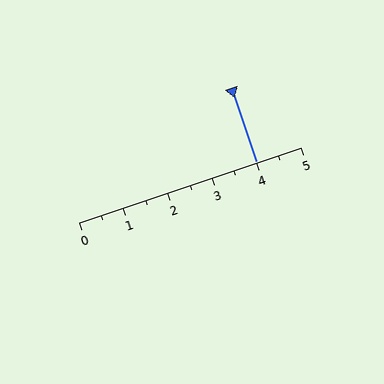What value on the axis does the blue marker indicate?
The marker indicates approximately 4.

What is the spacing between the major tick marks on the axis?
The major ticks are spaced 1 apart.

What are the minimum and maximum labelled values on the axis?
The axis runs from 0 to 5.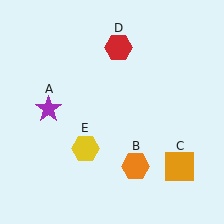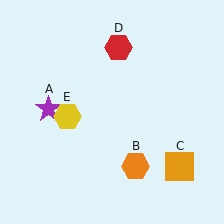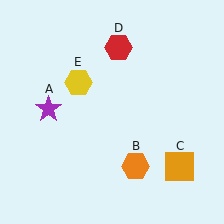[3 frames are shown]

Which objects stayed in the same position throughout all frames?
Purple star (object A) and orange hexagon (object B) and orange square (object C) and red hexagon (object D) remained stationary.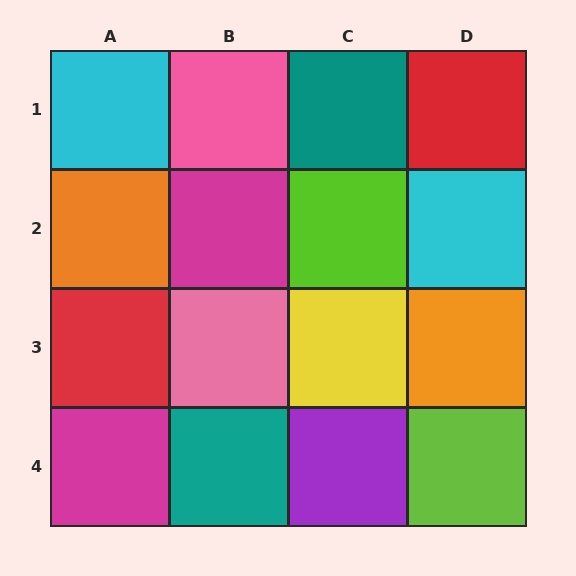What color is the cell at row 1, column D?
Red.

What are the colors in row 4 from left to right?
Magenta, teal, purple, lime.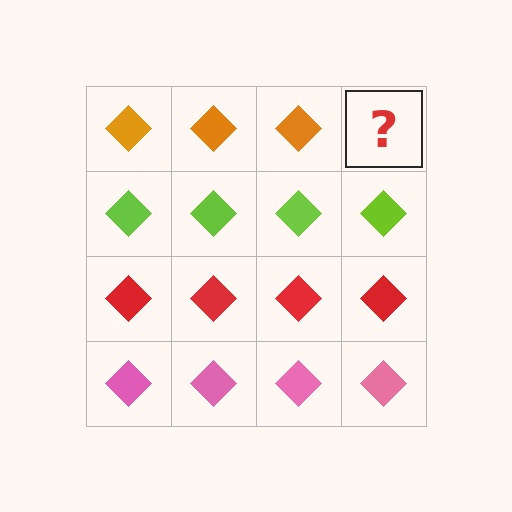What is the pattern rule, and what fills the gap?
The rule is that each row has a consistent color. The gap should be filled with an orange diamond.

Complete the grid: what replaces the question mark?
The question mark should be replaced with an orange diamond.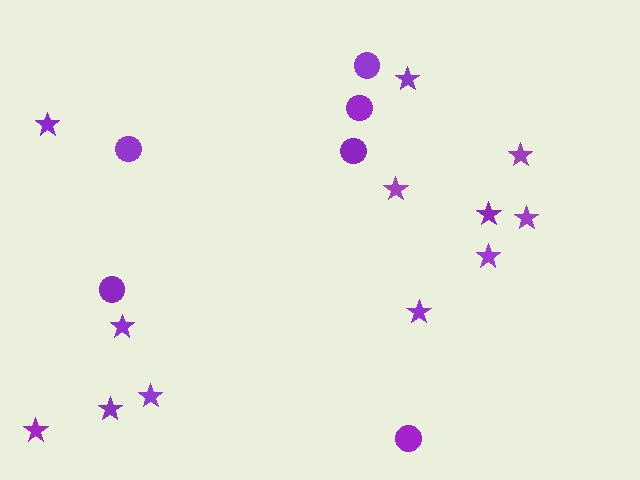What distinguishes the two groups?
There are 2 groups: one group of stars (12) and one group of circles (6).